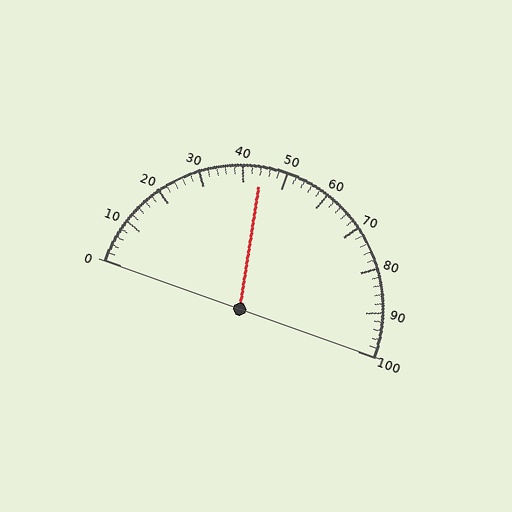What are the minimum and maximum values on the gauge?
The gauge ranges from 0 to 100.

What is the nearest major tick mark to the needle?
The nearest major tick mark is 40.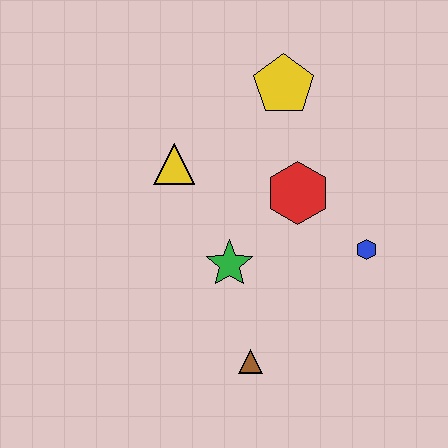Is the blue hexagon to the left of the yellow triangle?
No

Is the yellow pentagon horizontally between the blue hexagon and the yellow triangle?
Yes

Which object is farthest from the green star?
The yellow pentagon is farthest from the green star.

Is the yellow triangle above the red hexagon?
Yes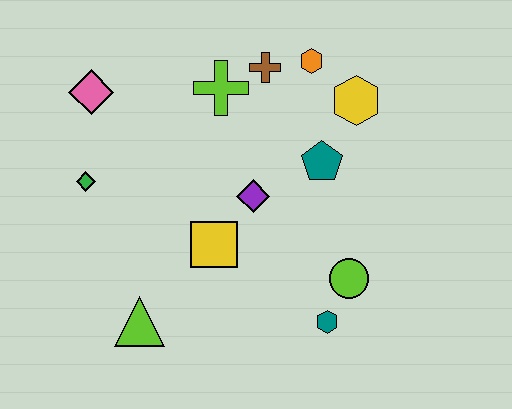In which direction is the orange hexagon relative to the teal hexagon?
The orange hexagon is above the teal hexagon.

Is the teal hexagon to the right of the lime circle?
No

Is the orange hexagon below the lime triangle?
No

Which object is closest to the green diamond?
The pink diamond is closest to the green diamond.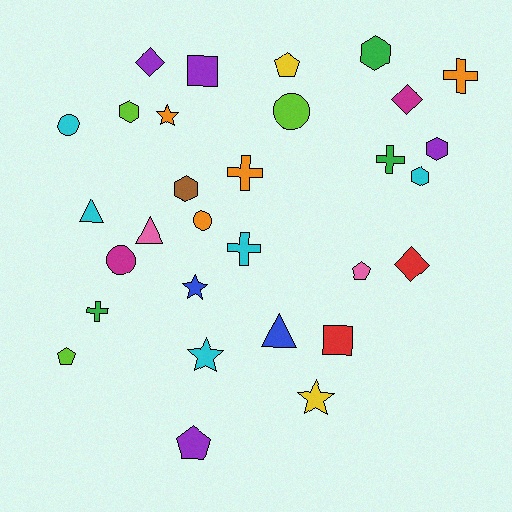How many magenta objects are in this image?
There are 2 magenta objects.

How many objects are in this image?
There are 30 objects.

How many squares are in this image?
There are 2 squares.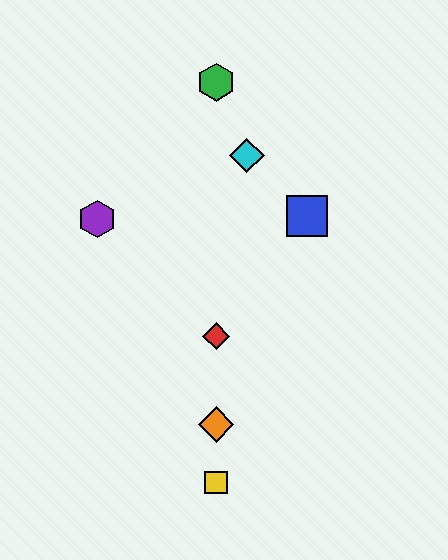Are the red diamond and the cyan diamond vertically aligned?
No, the red diamond is at x≈216 and the cyan diamond is at x≈247.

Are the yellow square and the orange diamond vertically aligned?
Yes, both are at x≈216.